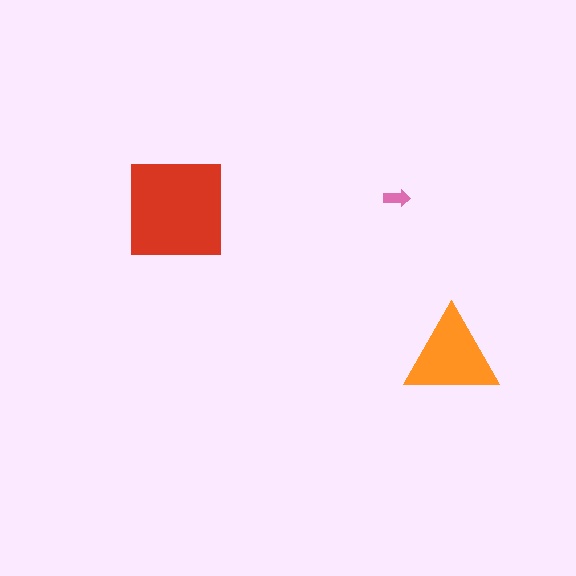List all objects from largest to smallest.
The red square, the orange triangle, the pink arrow.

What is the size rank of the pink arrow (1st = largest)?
3rd.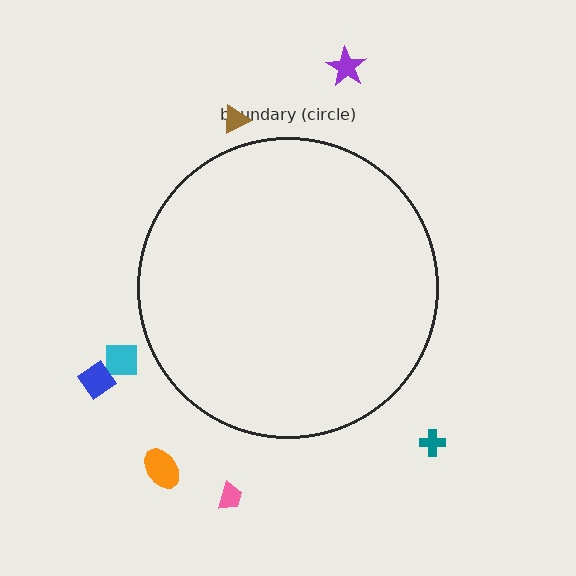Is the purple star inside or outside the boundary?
Outside.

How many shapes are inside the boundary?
0 inside, 7 outside.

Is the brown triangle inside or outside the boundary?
Outside.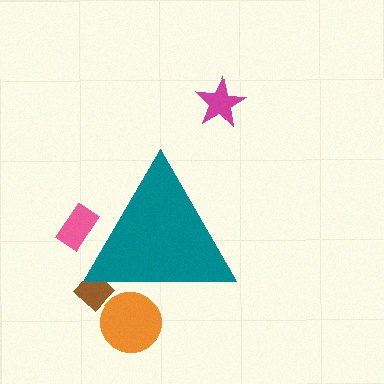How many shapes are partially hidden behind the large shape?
3 shapes are partially hidden.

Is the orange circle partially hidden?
Yes, the orange circle is partially hidden behind the teal triangle.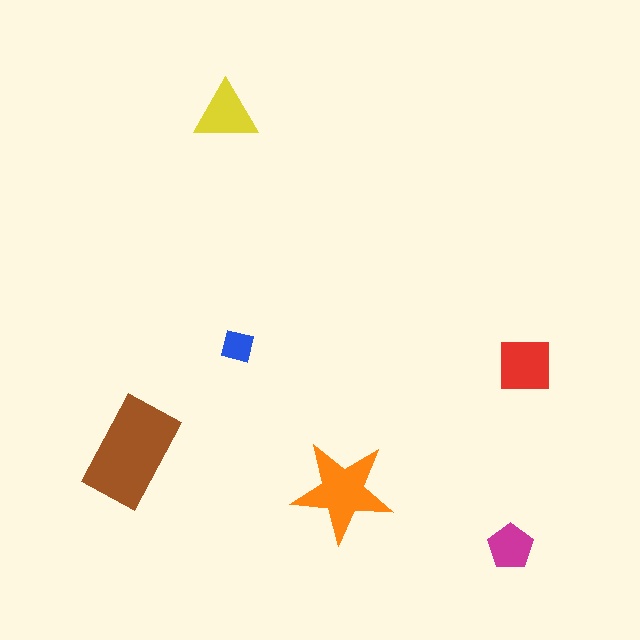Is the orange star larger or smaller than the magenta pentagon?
Larger.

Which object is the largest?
The brown rectangle.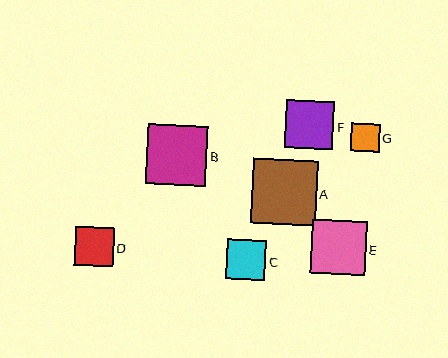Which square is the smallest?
Square G is the smallest with a size of approximately 29 pixels.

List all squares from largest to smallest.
From largest to smallest: A, B, E, F, C, D, G.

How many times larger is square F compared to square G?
Square F is approximately 1.7 times the size of square G.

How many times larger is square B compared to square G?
Square B is approximately 2.1 times the size of square G.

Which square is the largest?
Square A is the largest with a size of approximately 65 pixels.